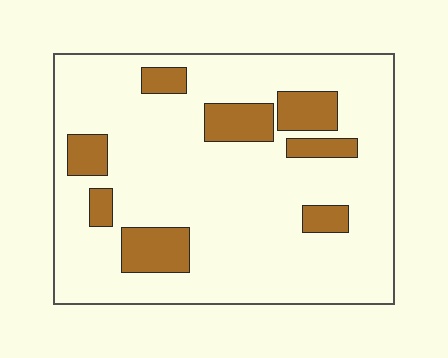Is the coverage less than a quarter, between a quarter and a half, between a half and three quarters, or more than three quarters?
Less than a quarter.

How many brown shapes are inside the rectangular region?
8.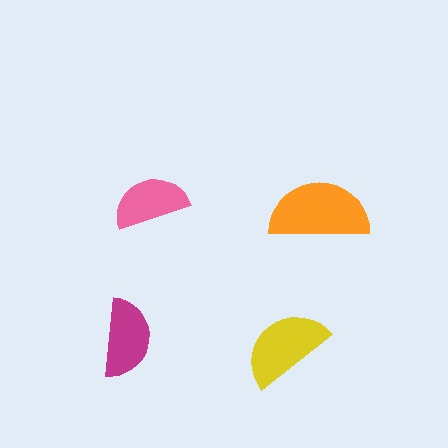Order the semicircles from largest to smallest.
the orange one, the yellow one, the magenta one, the pink one.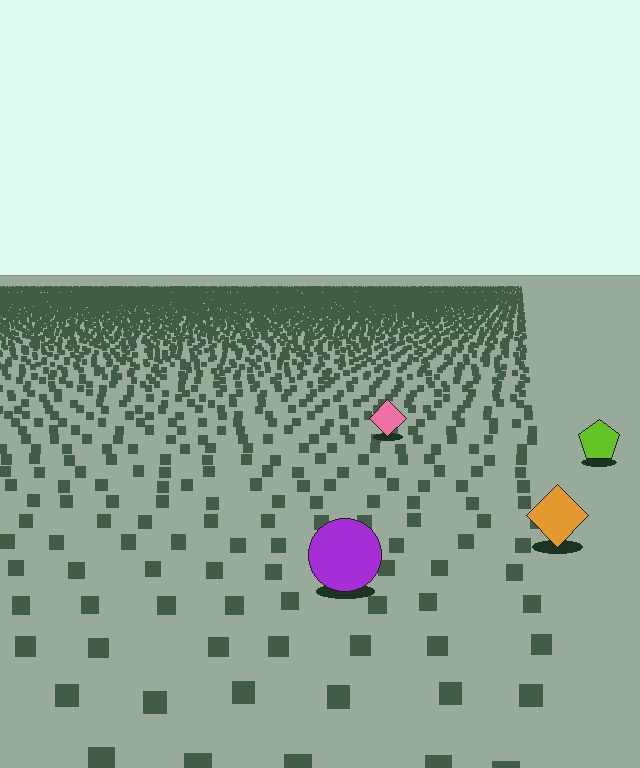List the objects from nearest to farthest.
From nearest to farthest: the purple circle, the orange diamond, the lime pentagon, the pink diamond.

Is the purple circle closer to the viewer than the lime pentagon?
Yes. The purple circle is closer — you can tell from the texture gradient: the ground texture is coarser near it.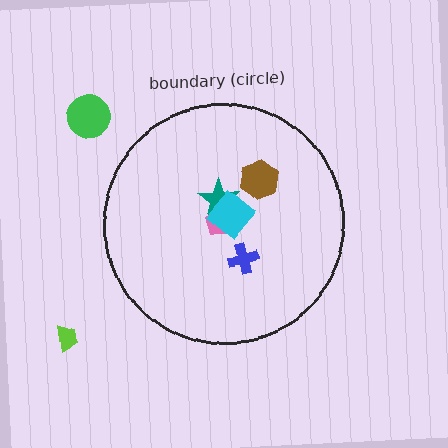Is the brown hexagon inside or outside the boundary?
Inside.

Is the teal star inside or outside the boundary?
Inside.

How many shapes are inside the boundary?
5 inside, 2 outside.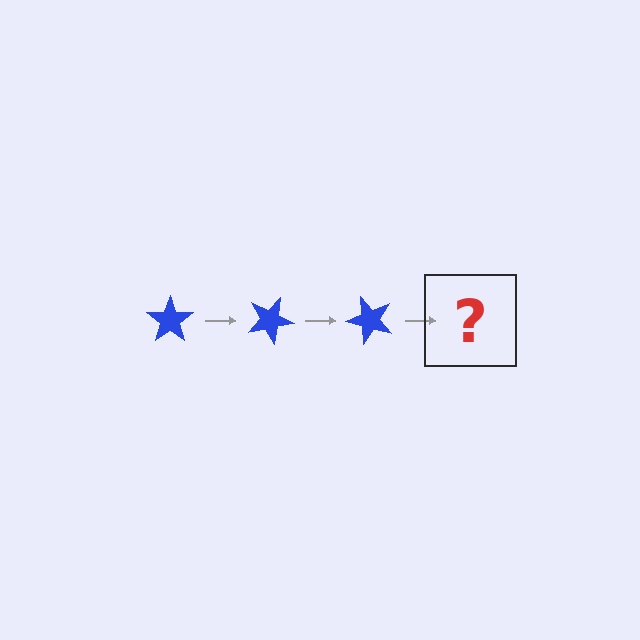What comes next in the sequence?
The next element should be a blue star rotated 75 degrees.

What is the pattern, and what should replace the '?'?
The pattern is that the star rotates 25 degrees each step. The '?' should be a blue star rotated 75 degrees.